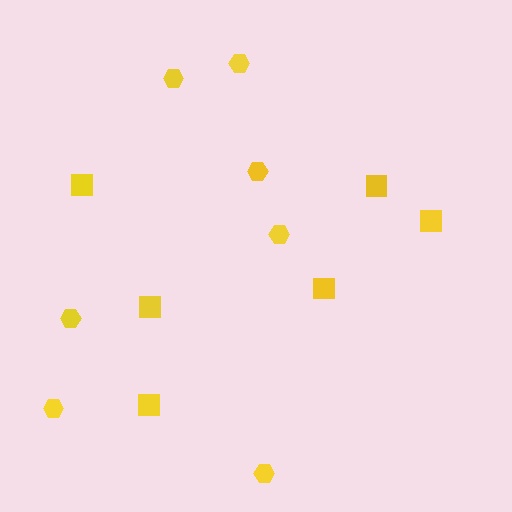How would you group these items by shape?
There are 2 groups: one group of squares (6) and one group of hexagons (7).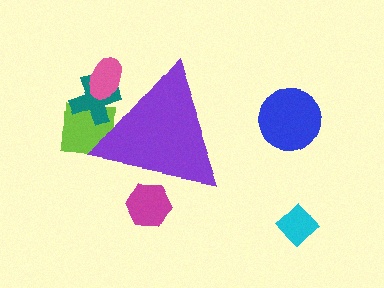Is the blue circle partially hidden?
No, the blue circle is fully visible.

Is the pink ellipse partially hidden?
Yes, the pink ellipse is partially hidden behind the purple triangle.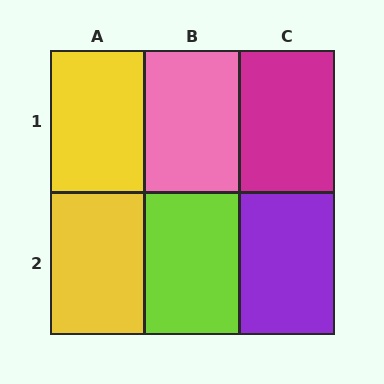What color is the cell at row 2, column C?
Purple.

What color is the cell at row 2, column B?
Lime.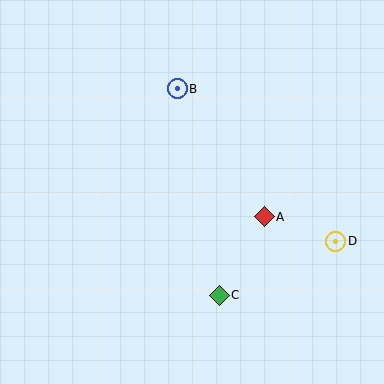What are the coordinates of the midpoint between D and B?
The midpoint between D and B is at (257, 165).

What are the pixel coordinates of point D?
Point D is at (336, 241).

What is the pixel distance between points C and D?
The distance between C and D is 129 pixels.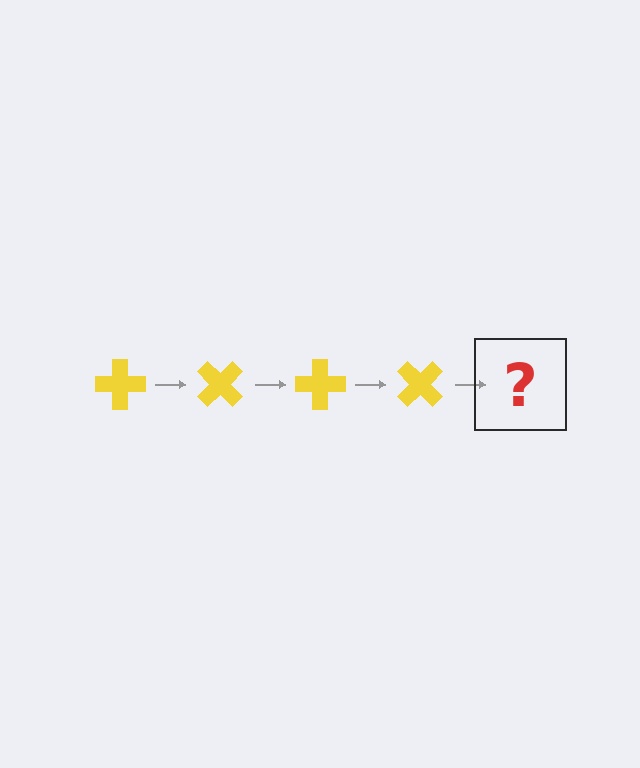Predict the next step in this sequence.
The next step is a yellow cross rotated 180 degrees.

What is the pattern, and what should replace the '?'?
The pattern is that the cross rotates 45 degrees each step. The '?' should be a yellow cross rotated 180 degrees.